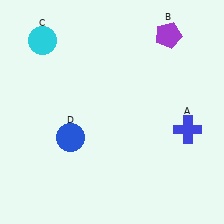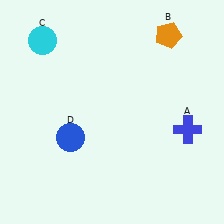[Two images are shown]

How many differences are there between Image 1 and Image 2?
There is 1 difference between the two images.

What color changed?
The pentagon (B) changed from purple in Image 1 to orange in Image 2.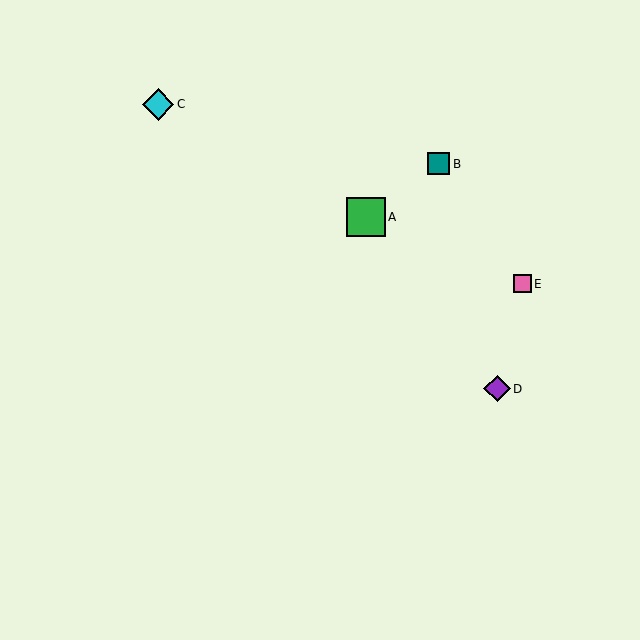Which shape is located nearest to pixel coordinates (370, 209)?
The green square (labeled A) at (366, 217) is nearest to that location.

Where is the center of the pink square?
The center of the pink square is at (522, 284).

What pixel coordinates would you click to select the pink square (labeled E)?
Click at (522, 284) to select the pink square E.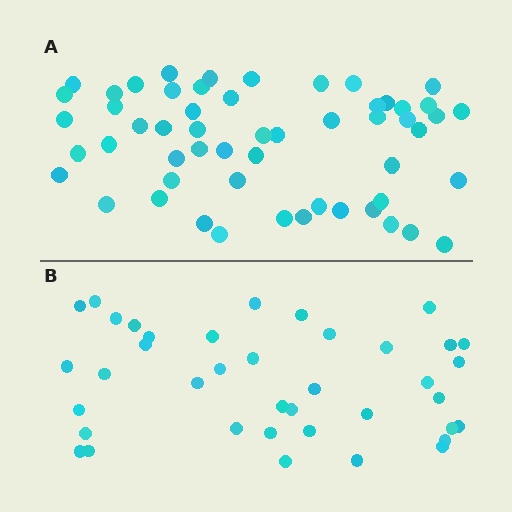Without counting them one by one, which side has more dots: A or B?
Region A (the top region) has more dots.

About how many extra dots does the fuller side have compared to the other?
Region A has approximately 15 more dots than region B.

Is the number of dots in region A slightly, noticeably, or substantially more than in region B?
Region A has noticeably more, but not dramatically so. The ratio is roughly 1.4 to 1.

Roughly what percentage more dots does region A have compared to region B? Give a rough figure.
About 40% more.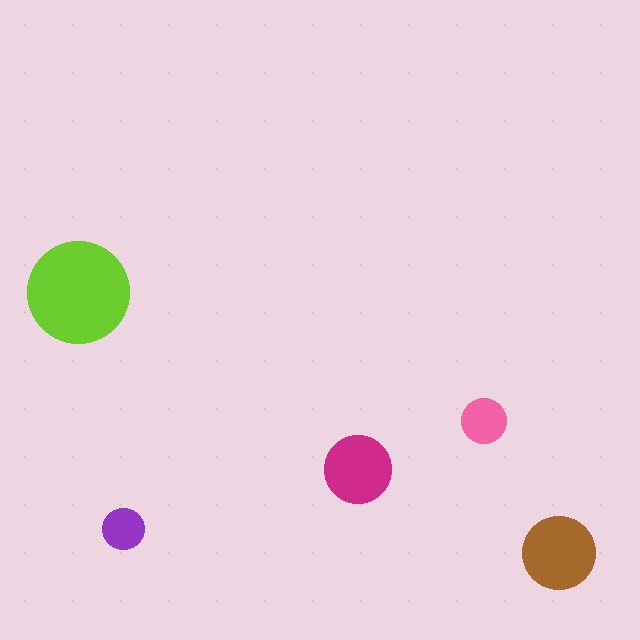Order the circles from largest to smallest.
the lime one, the brown one, the magenta one, the pink one, the purple one.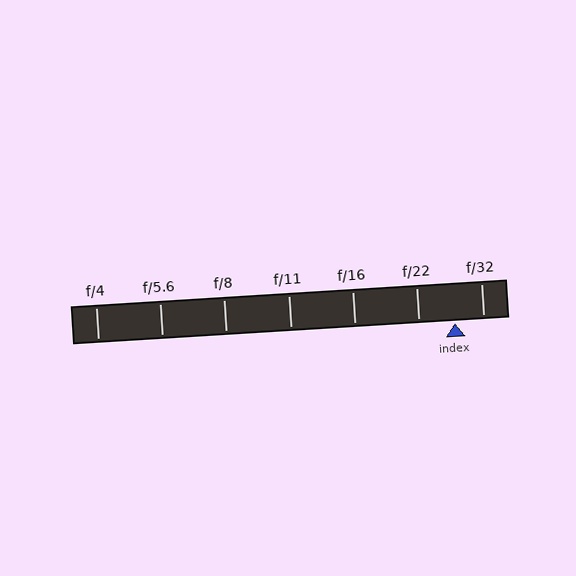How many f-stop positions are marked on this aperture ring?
There are 7 f-stop positions marked.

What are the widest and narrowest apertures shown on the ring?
The widest aperture shown is f/4 and the narrowest is f/32.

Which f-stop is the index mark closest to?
The index mark is closest to f/32.